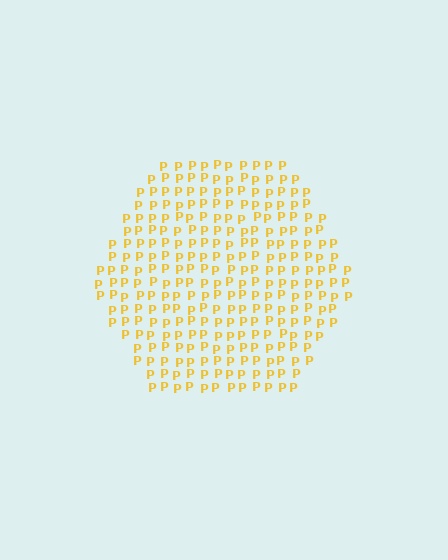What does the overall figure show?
The overall figure shows a hexagon.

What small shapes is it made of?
It is made of small letter P's.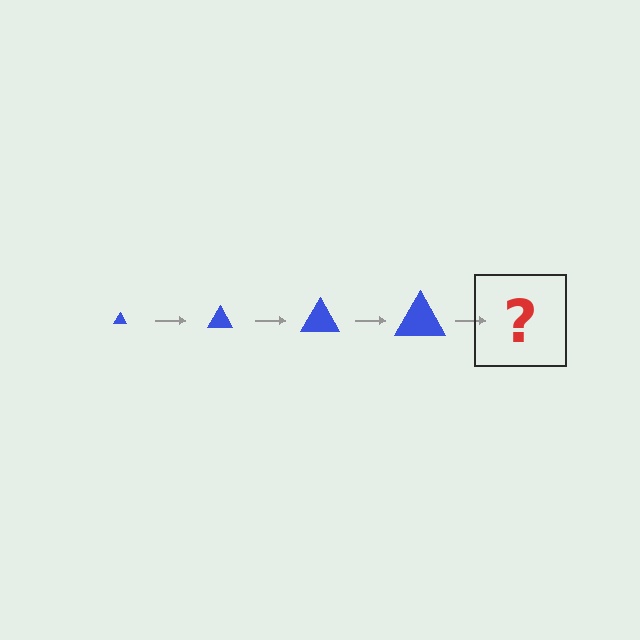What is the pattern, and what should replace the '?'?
The pattern is that the triangle gets progressively larger each step. The '?' should be a blue triangle, larger than the previous one.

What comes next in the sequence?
The next element should be a blue triangle, larger than the previous one.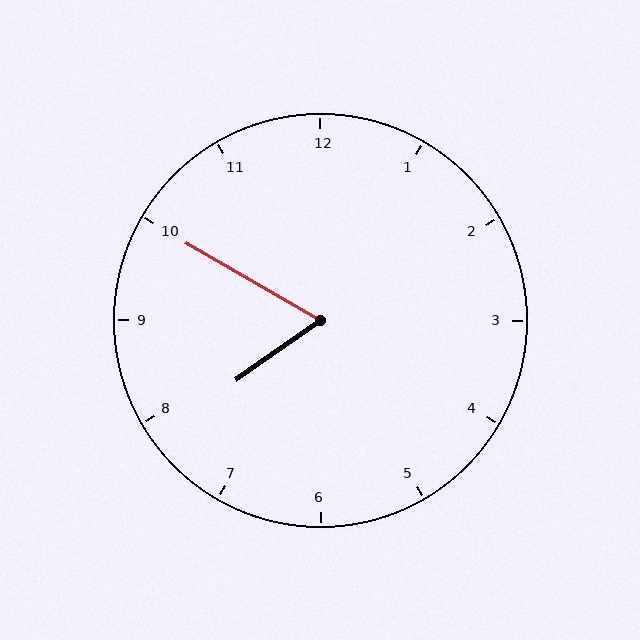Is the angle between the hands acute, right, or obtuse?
It is acute.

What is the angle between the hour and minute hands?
Approximately 65 degrees.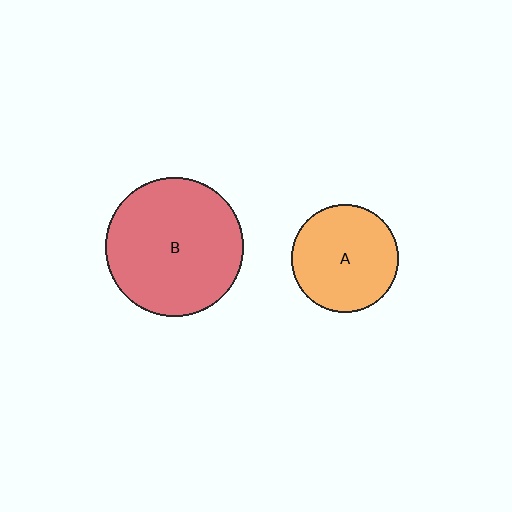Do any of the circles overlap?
No, none of the circles overlap.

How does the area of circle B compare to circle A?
Approximately 1.7 times.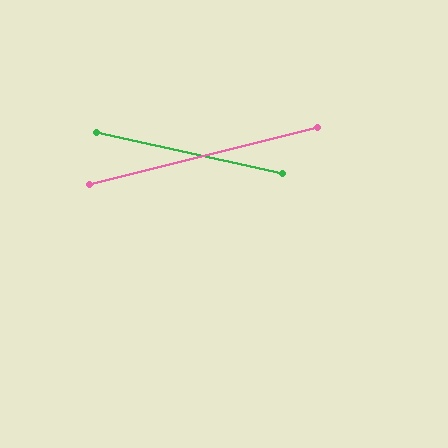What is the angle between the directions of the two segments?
Approximately 26 degrees.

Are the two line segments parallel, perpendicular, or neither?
Neither parallel nor perpendicular — they differ by about 26°.